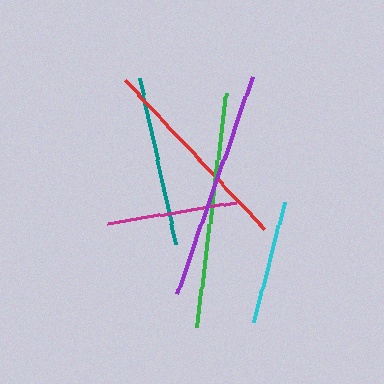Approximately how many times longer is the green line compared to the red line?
The green line is approximately 1.2 times the length of the red line.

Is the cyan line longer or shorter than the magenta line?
The magenta line is longer than the cyan line.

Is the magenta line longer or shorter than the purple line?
The purple line is longer than the magenta line.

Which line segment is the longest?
The green line is the longest at approximately 237 pixels.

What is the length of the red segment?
The red segment is approximately 205 pixels long.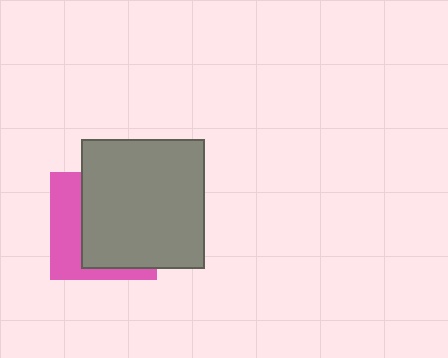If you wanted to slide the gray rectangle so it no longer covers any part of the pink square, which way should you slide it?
Slide it right — that is the most direct way to separate the two shapes.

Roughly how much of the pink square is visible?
A small part of it is visible (roughly 36%).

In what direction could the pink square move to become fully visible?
The pink square could move left. That would shift it out from behind the gray rectangle entirely.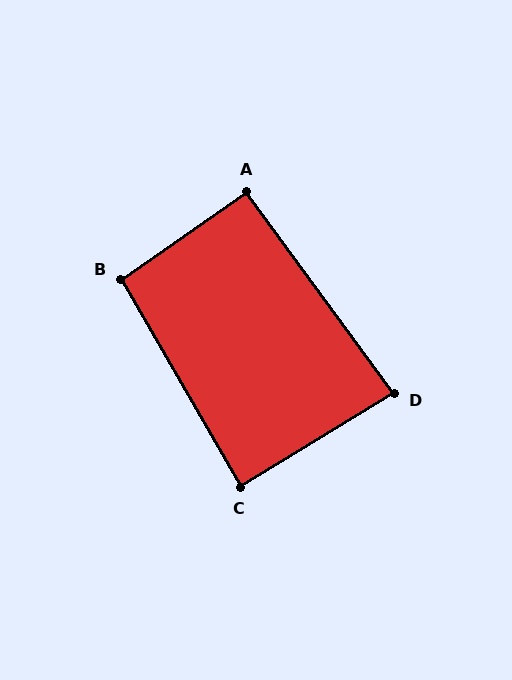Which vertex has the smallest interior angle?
D, at approximately 85 degrees.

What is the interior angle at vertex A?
Approximately 92 degrees (approximately right).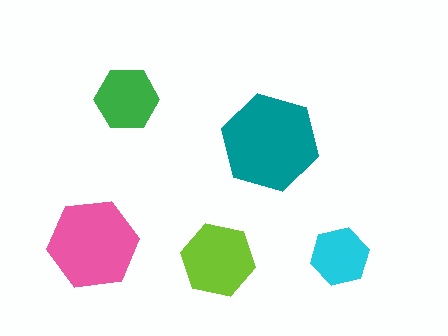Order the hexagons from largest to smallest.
the teal one, the pink one, the lime one, the green one, the cyan one.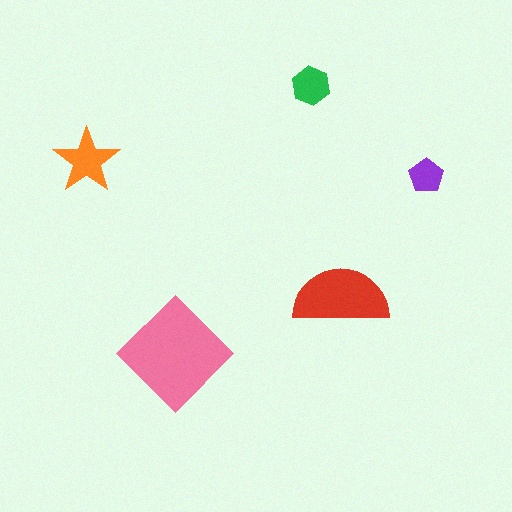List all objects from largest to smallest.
The pink diamond, the red semicircle, the orange star, the green hexagon, the purple pentagon.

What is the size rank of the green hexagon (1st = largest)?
4th.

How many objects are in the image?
There are 5 objects in the image.